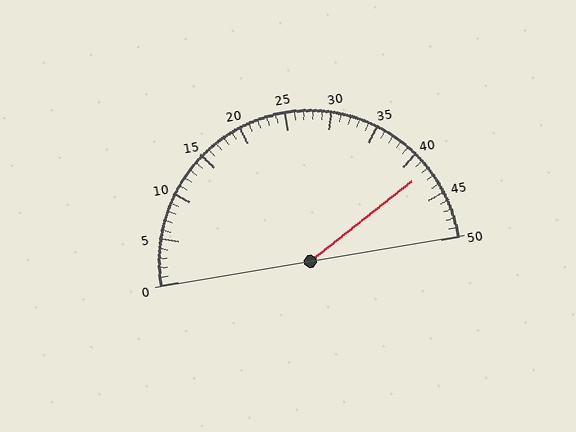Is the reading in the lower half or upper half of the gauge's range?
The reading is in the upper half of the range (0 to 50).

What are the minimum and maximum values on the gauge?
The gauge ranges from 0 to 50.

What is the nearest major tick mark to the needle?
The nearest major tick mark is 40.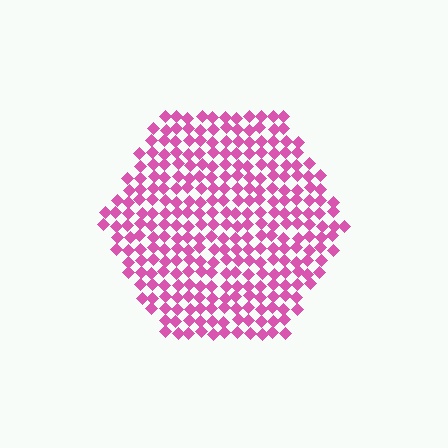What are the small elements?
The small elements are diamonds.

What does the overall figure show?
The overall figure shows a hexagon.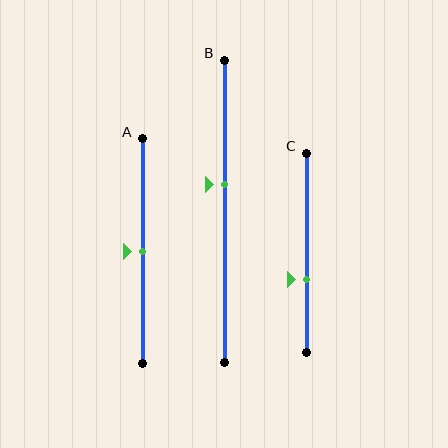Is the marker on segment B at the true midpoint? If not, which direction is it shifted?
No, the marker on segment B is shifted upward by about 9% of the segment length.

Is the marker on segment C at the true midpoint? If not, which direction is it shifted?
No, the marker on segment C is shifted downward by about 13% of the segment length.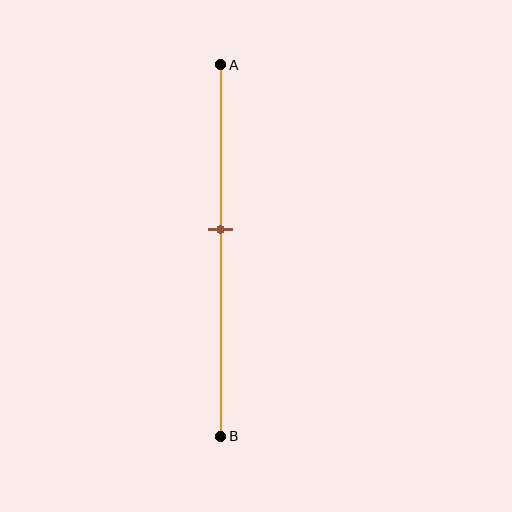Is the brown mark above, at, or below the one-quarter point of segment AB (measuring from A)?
The brown mark is below the one-quarter point of segment AB.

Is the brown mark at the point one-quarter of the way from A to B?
No, the mark is at about 45% from A, not at the 25% one-quarter point.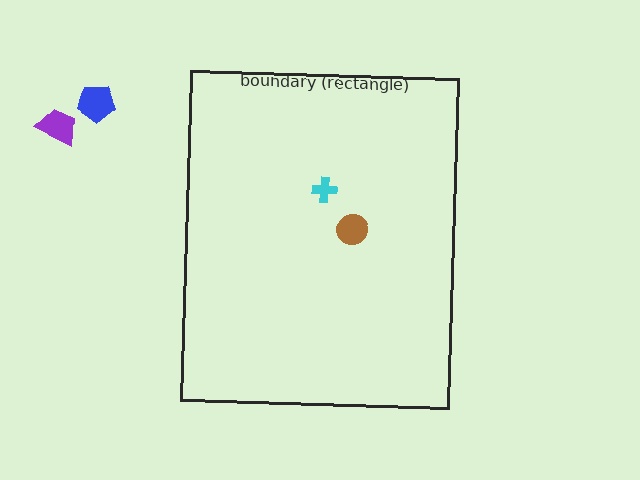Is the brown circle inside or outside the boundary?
Inside.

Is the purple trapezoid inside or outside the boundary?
Outside.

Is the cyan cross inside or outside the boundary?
Inside.